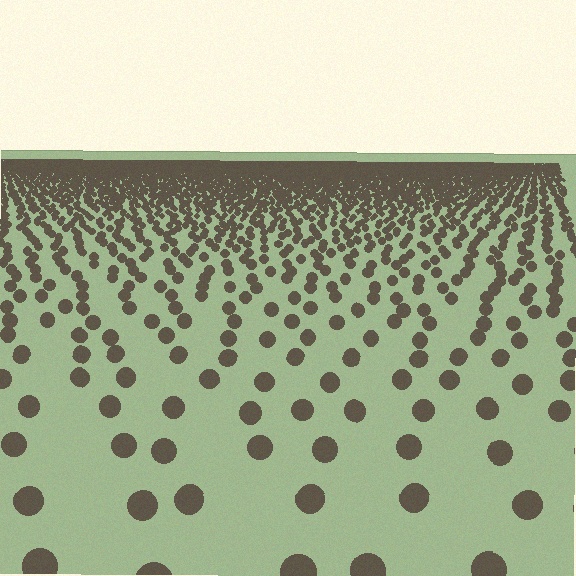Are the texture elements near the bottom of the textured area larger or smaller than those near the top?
Larger. Near the bottom, elements are closer to the viewer and appear at a bigger on-screen size.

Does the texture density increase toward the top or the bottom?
Density increases toward the top.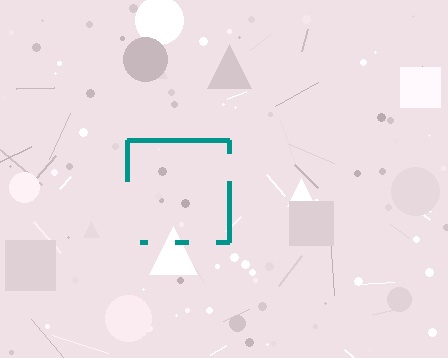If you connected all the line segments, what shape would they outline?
They would outline a square.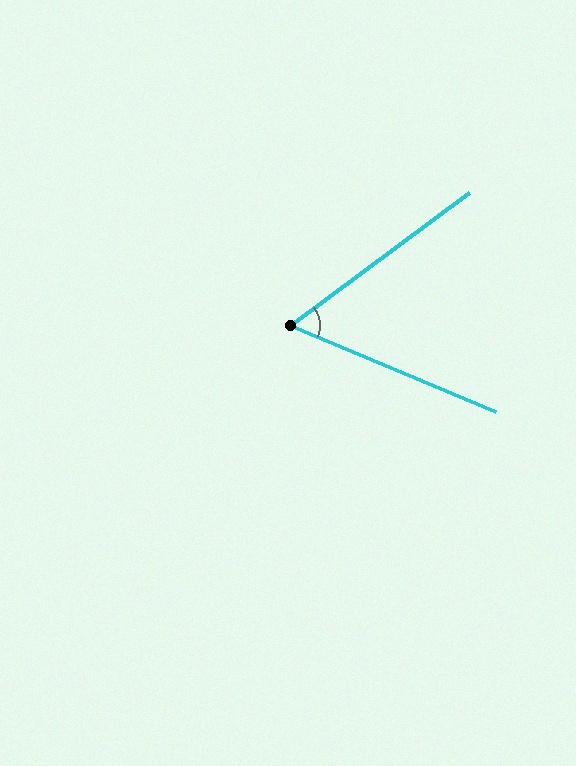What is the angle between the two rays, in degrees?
Approximately 59 degrees.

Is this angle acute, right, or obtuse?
It is acute.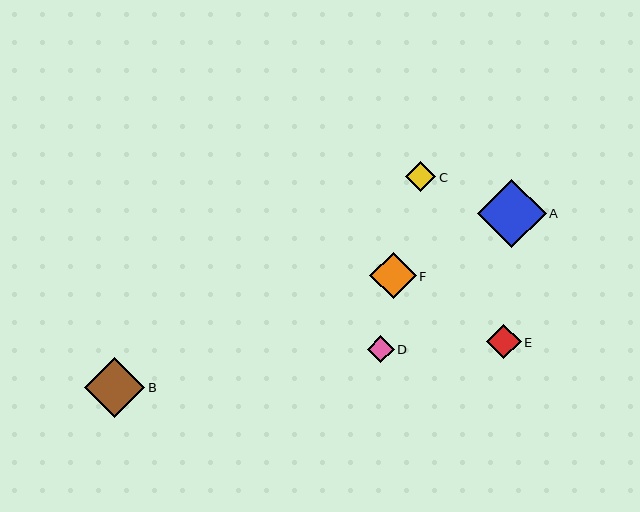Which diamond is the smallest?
Diamond D is the smallest with a size of approximately 27 pixels.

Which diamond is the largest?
Diamond A is the largest with a size of approximately 69 pixels.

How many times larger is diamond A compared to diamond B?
Diamond A is approximately 1.1 times the size of diamond B.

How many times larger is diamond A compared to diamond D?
Diamond A is approximately 2.5 times the size of diamond D.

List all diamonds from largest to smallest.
From largest to smallest: A, B, F, E, C, D.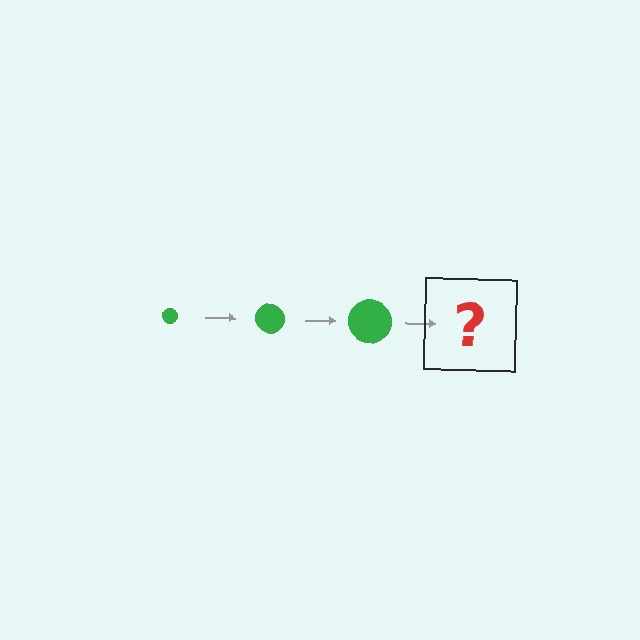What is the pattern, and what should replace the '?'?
The pattern is that the circle gets progressively larger each step. The '?' should be a green circle, larger than the previous one.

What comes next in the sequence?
The next element should be a green circle, larger than the previous one.